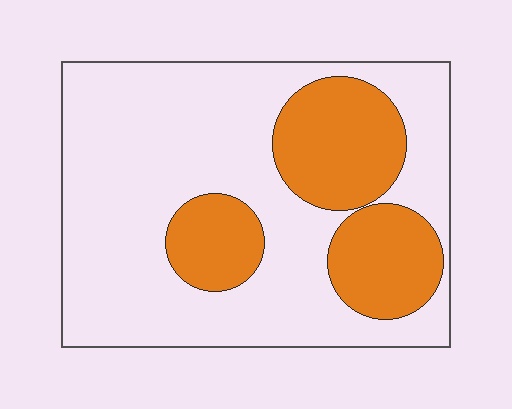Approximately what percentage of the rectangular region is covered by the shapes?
Approximately 30%.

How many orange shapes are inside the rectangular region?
3.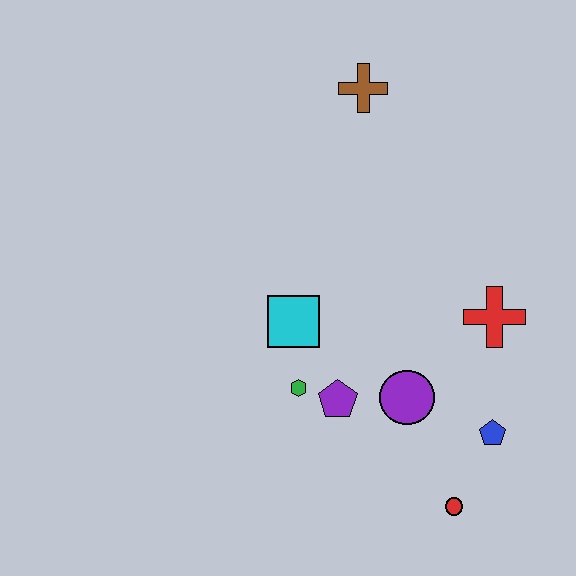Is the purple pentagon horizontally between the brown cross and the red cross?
No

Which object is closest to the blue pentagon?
The red circle is closest to the blue pentagon.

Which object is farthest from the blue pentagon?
The brown cross is farthest from the blue pentagon.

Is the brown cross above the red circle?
Yes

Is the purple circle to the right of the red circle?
No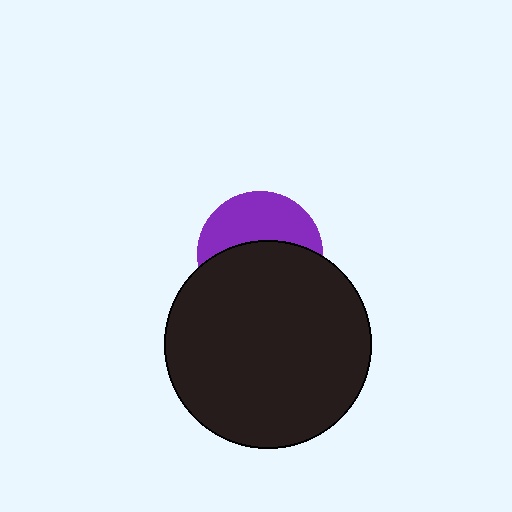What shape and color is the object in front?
The object in front is a black circle.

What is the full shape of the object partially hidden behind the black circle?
The partially hidden object is a purple circle.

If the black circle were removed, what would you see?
You would see the complete purple circle.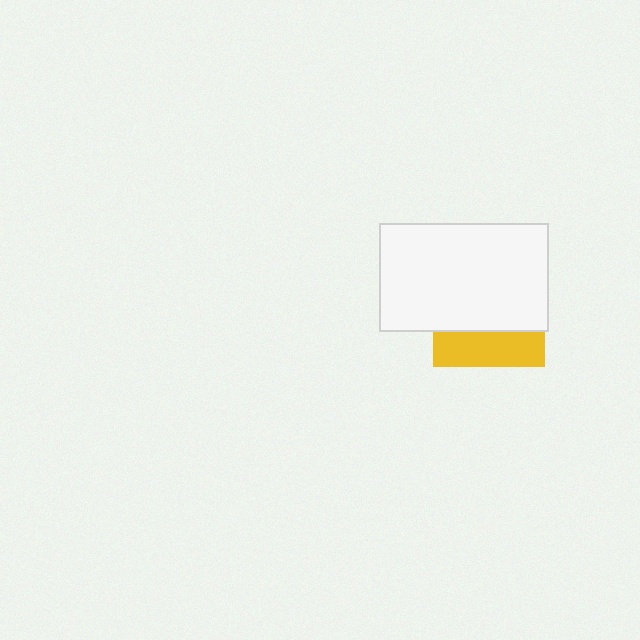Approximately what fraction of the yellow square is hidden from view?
Roughly 68% of the yellow square is hidden behind the white rectangle.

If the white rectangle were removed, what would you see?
You would see the complete yellow square.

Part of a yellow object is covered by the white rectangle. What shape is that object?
It is a square.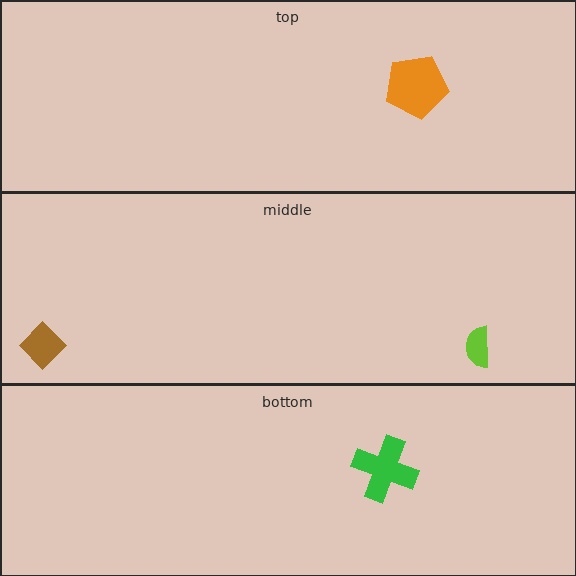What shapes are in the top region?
The orange pentagon.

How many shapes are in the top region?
1.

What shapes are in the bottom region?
The green cross.